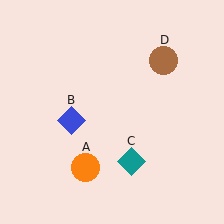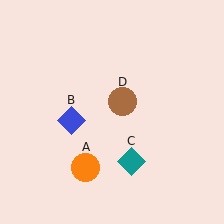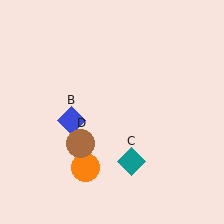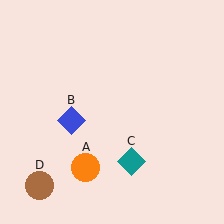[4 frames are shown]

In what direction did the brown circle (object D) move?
The brown circle (object D) moved down and to the left.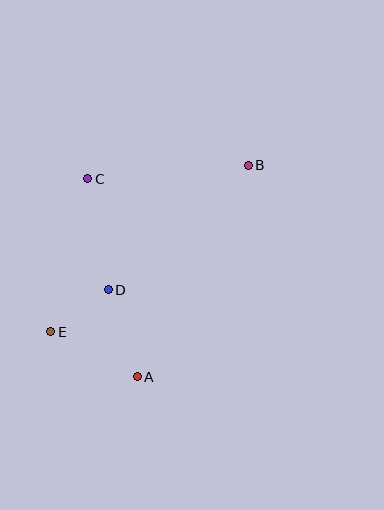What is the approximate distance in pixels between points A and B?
The distance between A and B is approximately 239 pixels.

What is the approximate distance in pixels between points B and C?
The distance between B and C is approximately 161 pixels.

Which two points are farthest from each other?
Points B and E are farthest from each other.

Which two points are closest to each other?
Points D and E are closest to each other.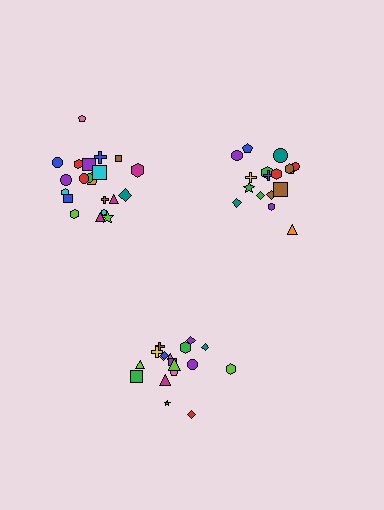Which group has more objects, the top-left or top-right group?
The top-left group.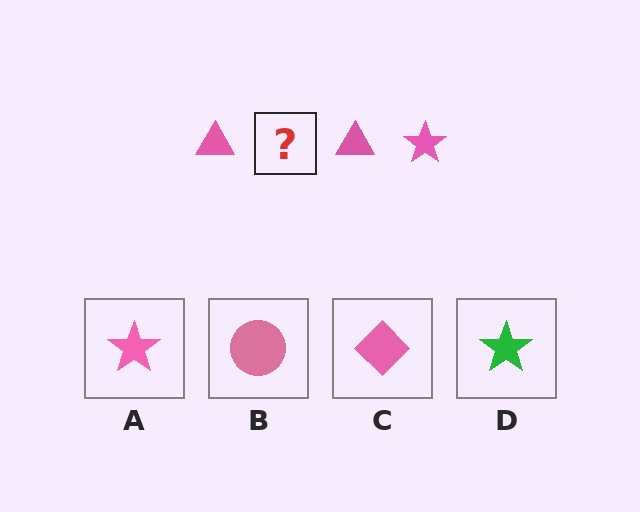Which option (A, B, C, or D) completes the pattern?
A.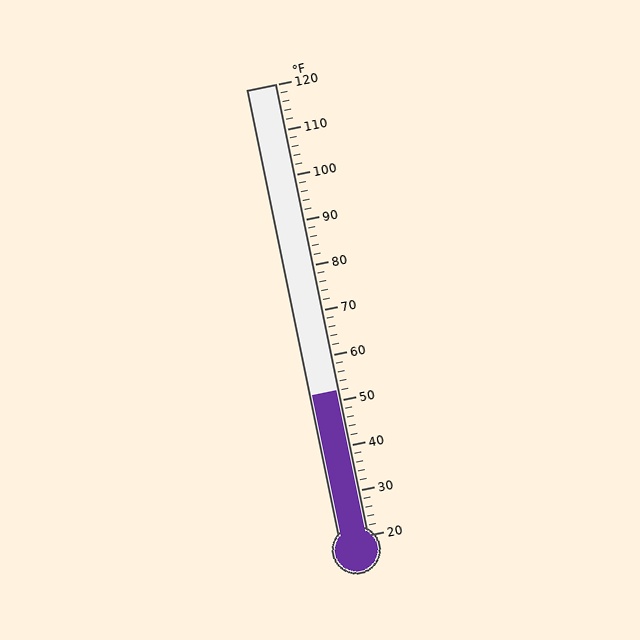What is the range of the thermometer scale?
The thermometer scale ranges from 20°F to 120°F.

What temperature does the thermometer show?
The thermometer shows approximately 52°F.